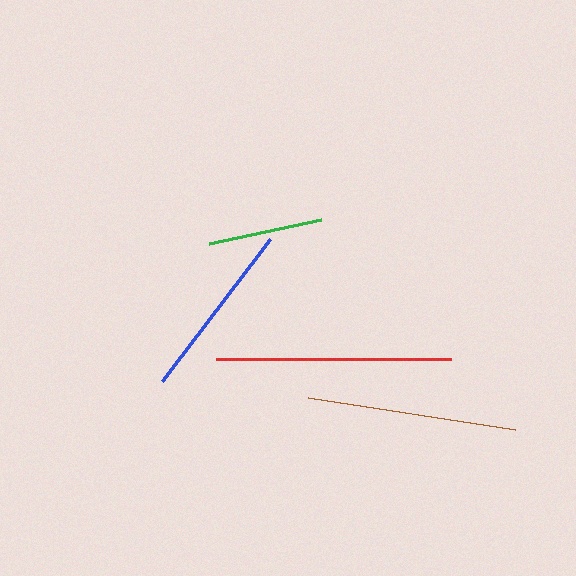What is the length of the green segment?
The green segment is approximately 114 pixels long.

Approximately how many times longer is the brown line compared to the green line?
The brown line is approximately 1.8 times the length of the green line.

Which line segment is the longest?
The red line is the longest at approximately 235 pixels.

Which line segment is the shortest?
The green line is the shortest at approximately 114 pixels.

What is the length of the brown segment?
The brown segment is approximately 210 pixels long.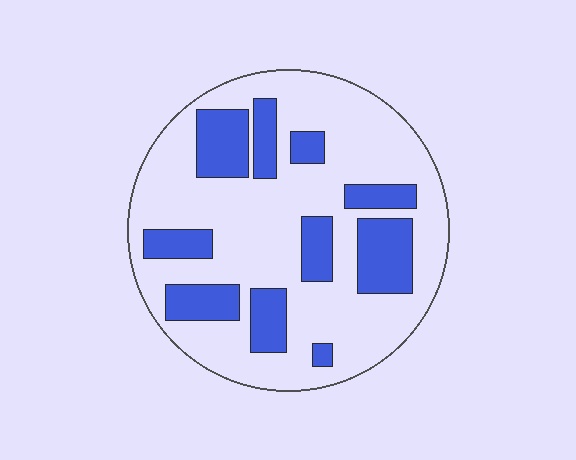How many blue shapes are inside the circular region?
10.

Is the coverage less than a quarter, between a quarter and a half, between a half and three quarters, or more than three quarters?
Between a quarter and a half.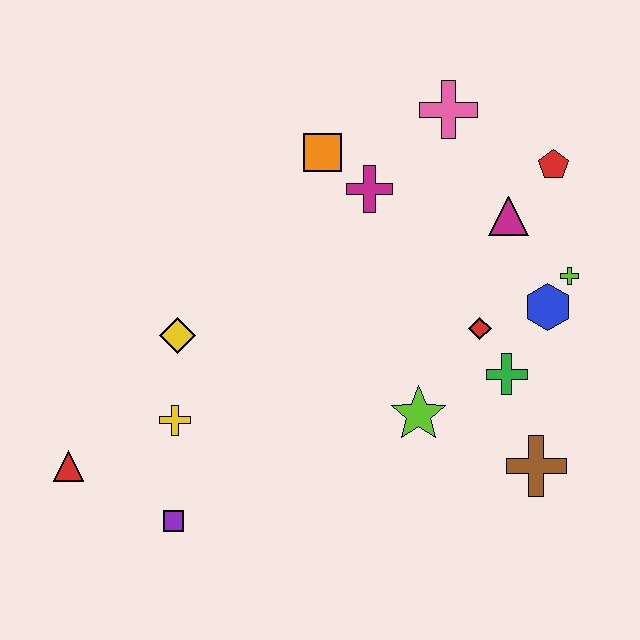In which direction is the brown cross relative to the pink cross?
The brown cross is below the pink cross.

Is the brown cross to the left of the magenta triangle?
No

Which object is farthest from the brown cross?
The red triangle is farthest from the brown cross.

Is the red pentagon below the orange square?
Yes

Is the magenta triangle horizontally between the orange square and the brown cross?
Yes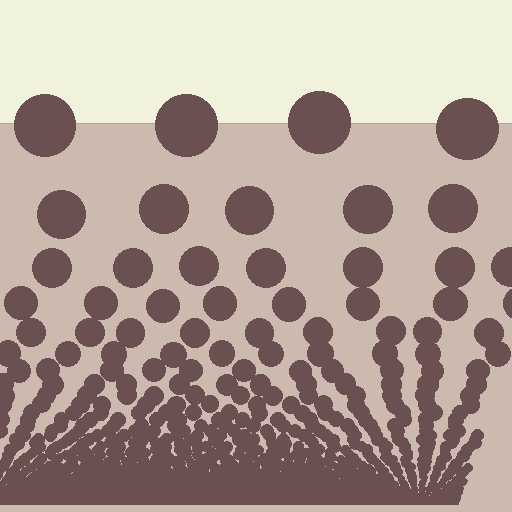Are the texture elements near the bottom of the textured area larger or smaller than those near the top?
Smaller. The gradient is inverted — elements near the bottom are smaller and denser.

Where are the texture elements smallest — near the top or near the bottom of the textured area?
Near the bottom.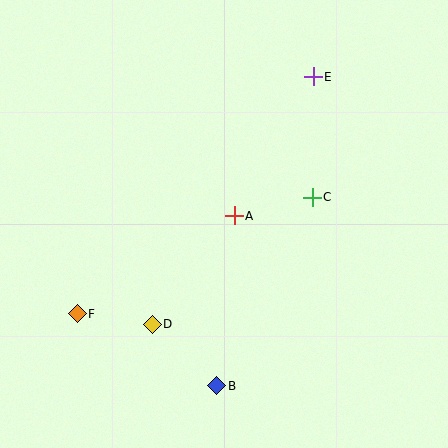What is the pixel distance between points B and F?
The distance between B and F is 157 pixels.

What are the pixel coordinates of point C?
Point C is at (312, 197).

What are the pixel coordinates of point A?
Point A is at (234, 216).